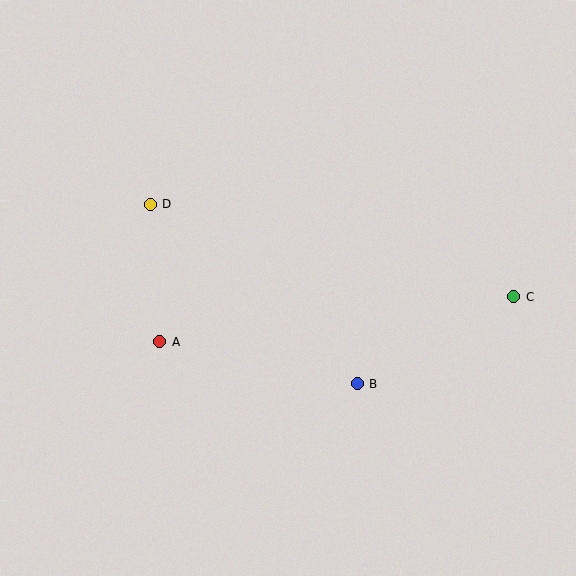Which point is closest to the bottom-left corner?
Point A is closest to the bottom-left corner.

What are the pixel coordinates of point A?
Point A is at (160, 342).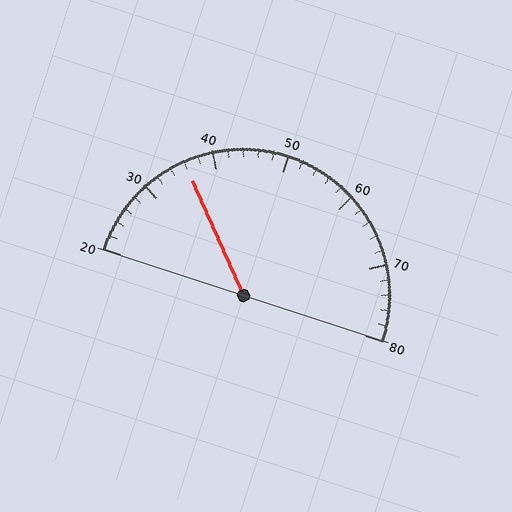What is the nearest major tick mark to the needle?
The nearest major tick mark is 40.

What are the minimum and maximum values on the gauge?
The gauge ranges from 20 to 80.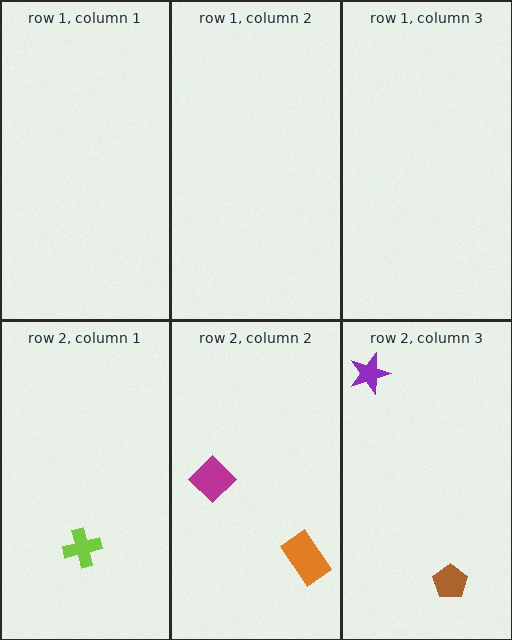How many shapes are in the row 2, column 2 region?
2.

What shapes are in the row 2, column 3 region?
The brown pentagon, the purple star.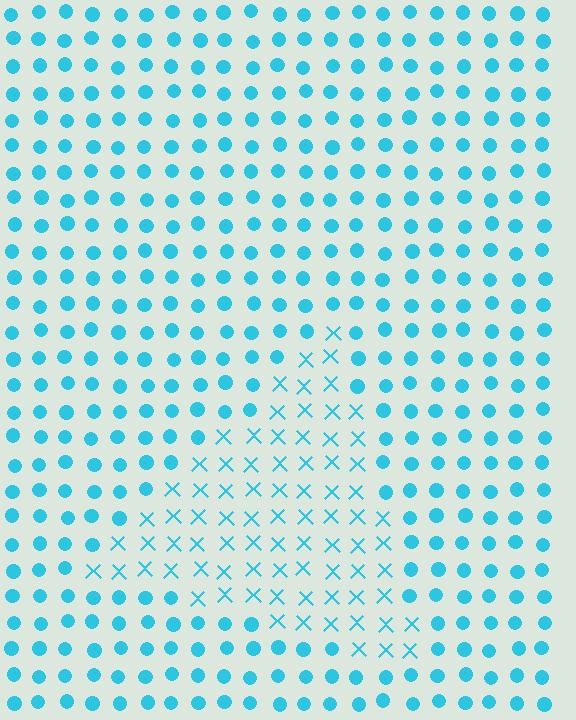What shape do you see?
I see a triangle.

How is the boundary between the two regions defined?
The boundary is defined by a change in element shape: X marks inside vs. circles outside. All elements share the same color and spacing.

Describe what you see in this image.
The image is filled with small cyan elements arranged in a uniform grid. A triangle-shaped region contains X marks, while the surrounding area contains circles. The boundary is defined purely by the change in element shape.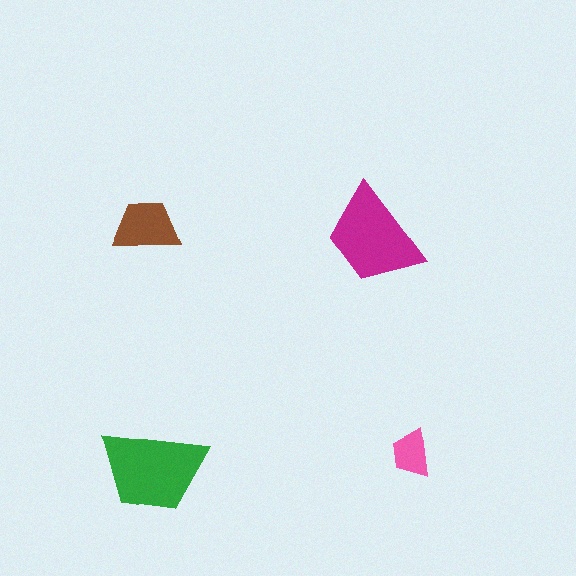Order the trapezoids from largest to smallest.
the green one, the magenta one, the brown one, the pink one.